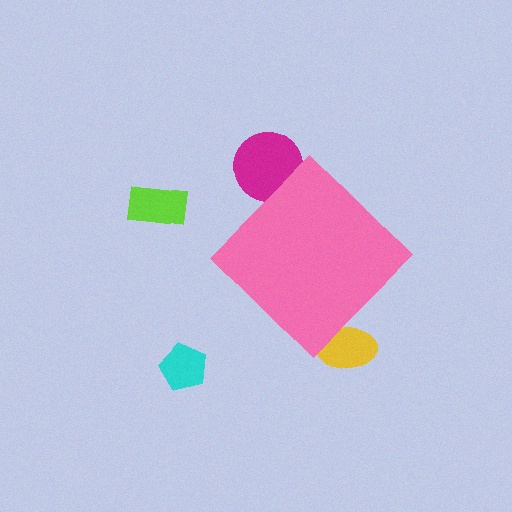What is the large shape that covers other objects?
A pink diamond.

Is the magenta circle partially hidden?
Yes, the magenta circle is partially hidden behind the pink diamond.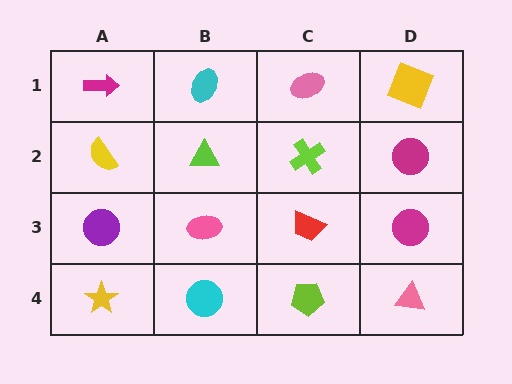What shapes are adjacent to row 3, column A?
A yellow semicircle (row 2, column A), a yellow star (row 4, column A), a pink ellipse (row 3, column B).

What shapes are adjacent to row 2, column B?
A cyan ellipse (row 1, column B), a pink ellipse (row 3, column B), a yellow semicircle (row 2, column A), a lime cross (row 2, column C).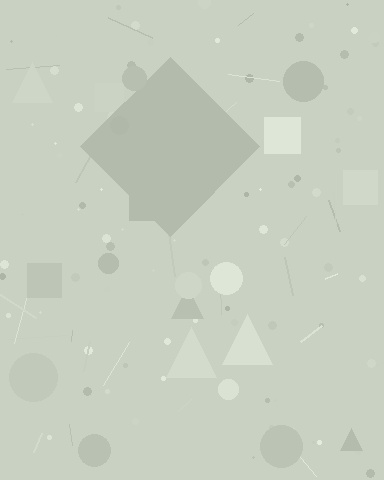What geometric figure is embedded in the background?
A diamond is embedded in the background.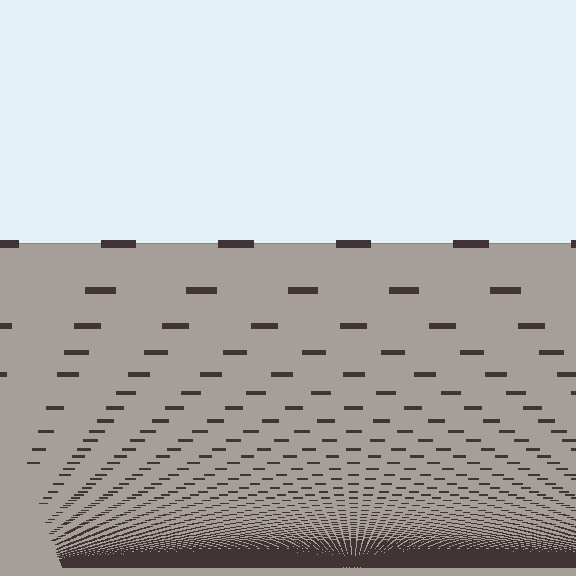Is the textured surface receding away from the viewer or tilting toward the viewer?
The surface appears to tilt toward the viewer. Texture elements get larger and sparser toward the top.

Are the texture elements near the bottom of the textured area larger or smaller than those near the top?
Smaller. The gradient is inverted — elements near the bottom are smaller and denser.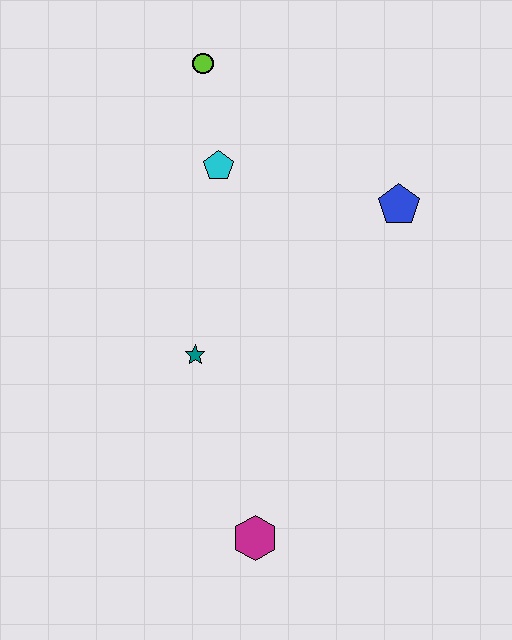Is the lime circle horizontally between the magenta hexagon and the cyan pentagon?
No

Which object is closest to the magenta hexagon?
The teal star is closest to the magenta hexagon.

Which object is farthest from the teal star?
The lime circle is farthest from the teal star.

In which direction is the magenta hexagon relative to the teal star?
The magenta hexagon is below the teal star.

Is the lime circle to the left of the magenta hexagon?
Yes